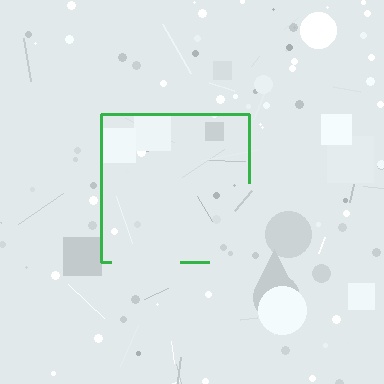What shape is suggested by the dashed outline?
The dashed outline suggests a square.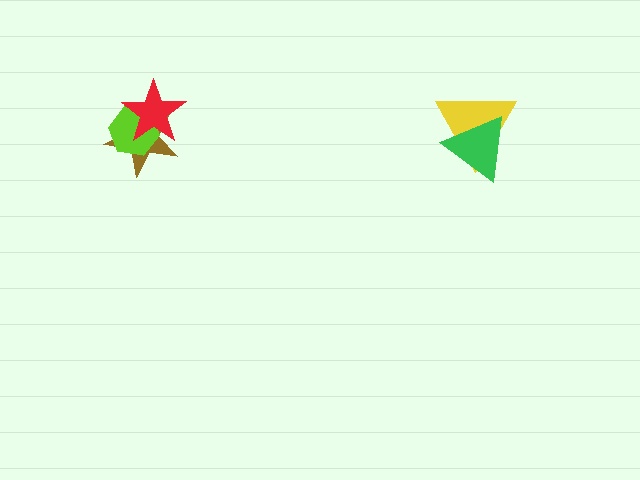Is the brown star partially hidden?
Yes, it is partially covered by another shape.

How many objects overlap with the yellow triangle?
1 object overlaps with the yellow triangle.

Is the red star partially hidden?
No, no other shape covers it.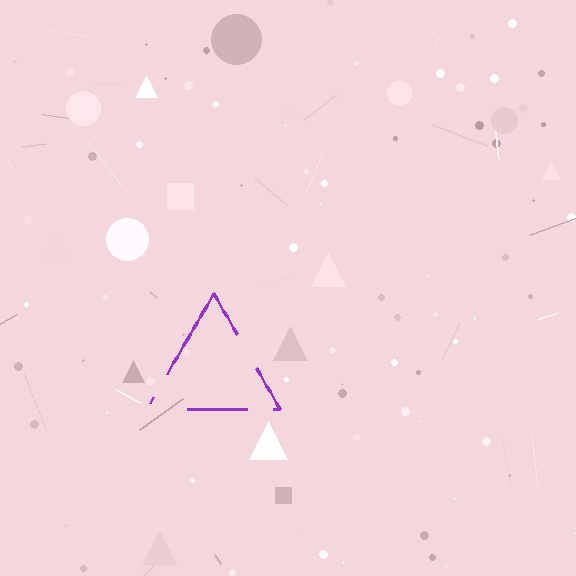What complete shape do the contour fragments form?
The contour fragments form a triangle.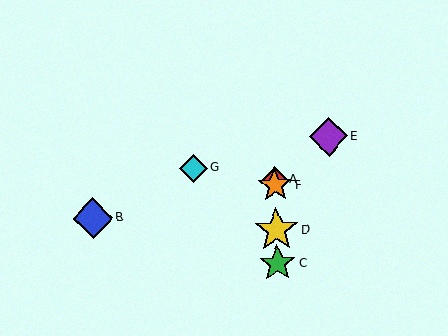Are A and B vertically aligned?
No, A is at x≈275 and B is at x≈93.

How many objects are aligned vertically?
4 objects (A, C, D, F) are aligned vertically.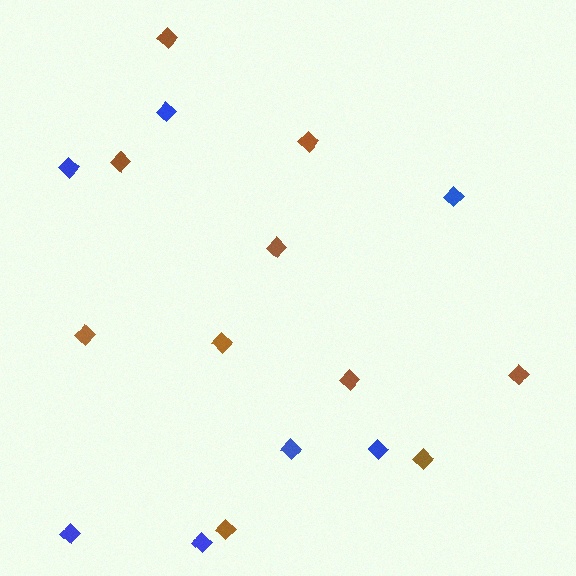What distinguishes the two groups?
There are 2 groups: one group of brown diamonds (10) and one group of blue diamonds (7).